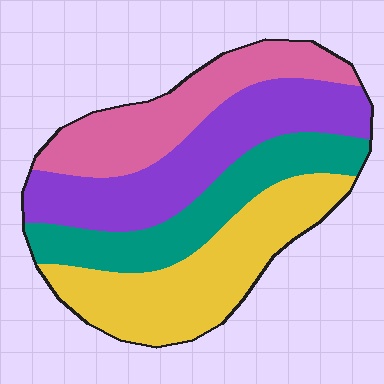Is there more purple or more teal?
Purple.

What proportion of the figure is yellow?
Yellow takes up between a sixth and a third of the figure.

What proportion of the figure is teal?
Teal covers around 20% of the figure.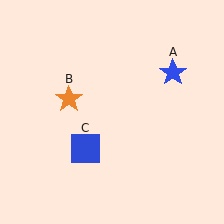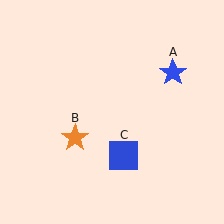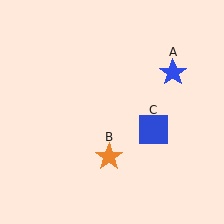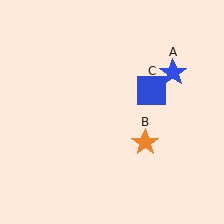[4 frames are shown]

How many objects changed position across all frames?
2 objects changed position: orange star (object B), blue square (object C).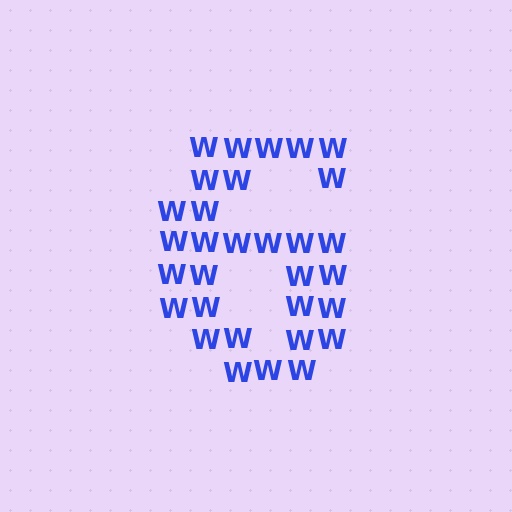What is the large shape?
The large shape is the digit 6.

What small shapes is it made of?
It is made of small letter W's.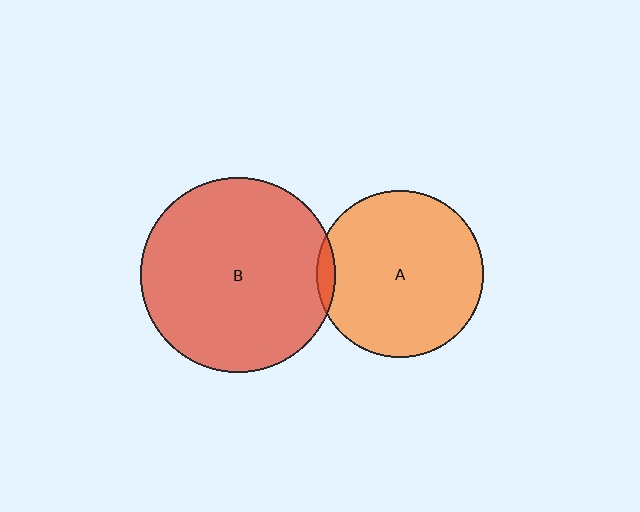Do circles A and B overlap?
Yes.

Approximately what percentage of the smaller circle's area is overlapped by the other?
Approximately 5%.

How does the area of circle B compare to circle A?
Approximately 1.4 times.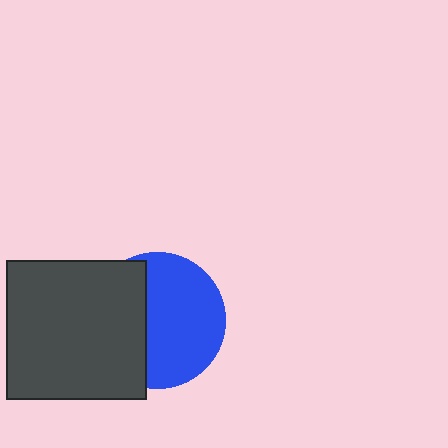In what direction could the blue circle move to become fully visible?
The blue circle could move right. That would shift it out from behind the dark gray square entirely.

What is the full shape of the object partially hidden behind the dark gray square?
The partially hidden object is a blue circle.